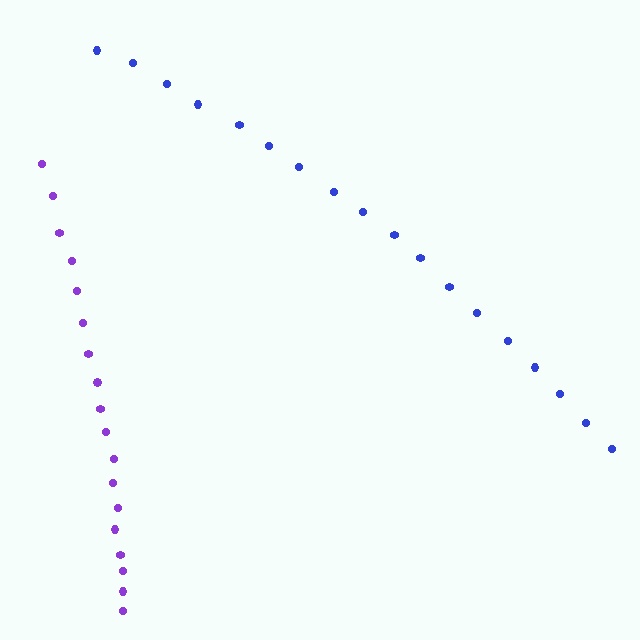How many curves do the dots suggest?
There are 2 distinct paths.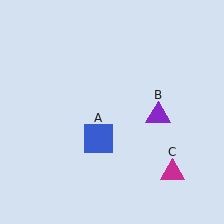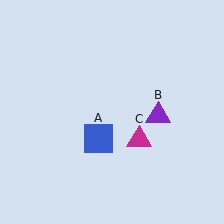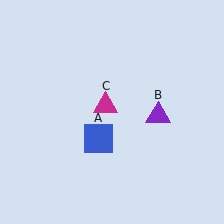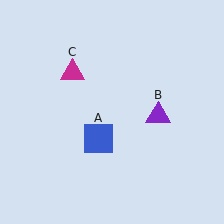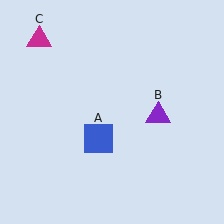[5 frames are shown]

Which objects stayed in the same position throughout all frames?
Blue square (object A) and purple triangle (object B) remained stationary.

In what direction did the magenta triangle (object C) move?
The magenta triangle (object C) moved up and to the left.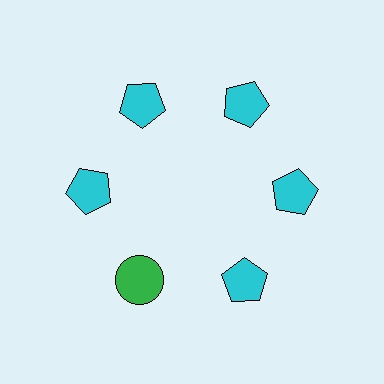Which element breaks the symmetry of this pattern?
The green circle at roughly the 7 o'clock position breaks the symmetry. All other shapes are cyan pentagons.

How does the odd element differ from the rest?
It differs in both color (green instead of cyan) and shape (circle instead of pentagon).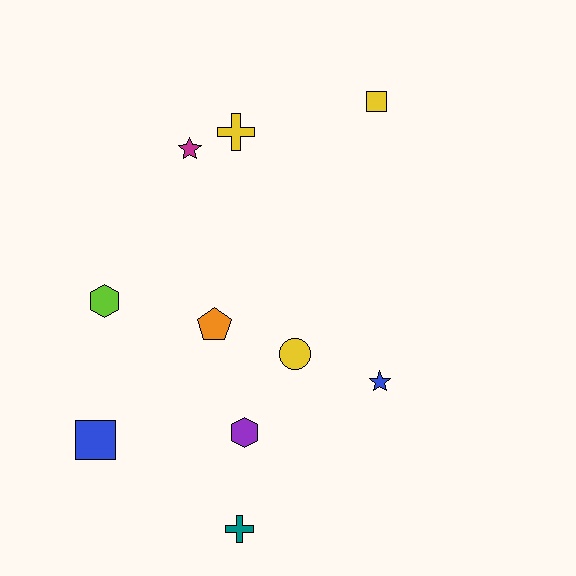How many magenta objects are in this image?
There is 1 magenta object.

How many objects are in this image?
There are 10 objects.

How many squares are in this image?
There are 2 squares.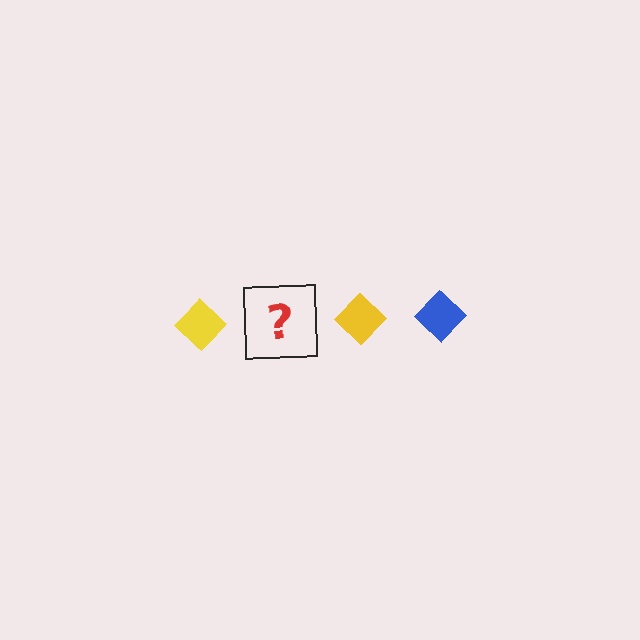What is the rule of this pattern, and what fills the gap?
The rule is that the pattern cycles through yellow, blue diamonds. The gap should be filled with a blue diamond.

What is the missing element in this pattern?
The missing element is a blue diamond.